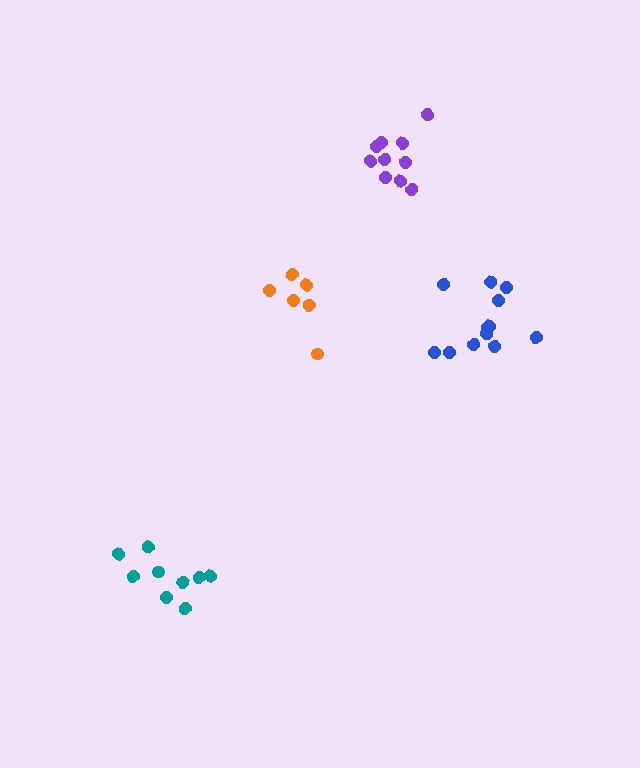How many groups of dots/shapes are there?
There are 4 groups.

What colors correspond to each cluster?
The clusters are colored: blue, teal, orange, purple.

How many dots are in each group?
Group 1: 12 dots, Group 2: 9 dots, Group 3: 6 dots, Group 4: 10 dots (37 total).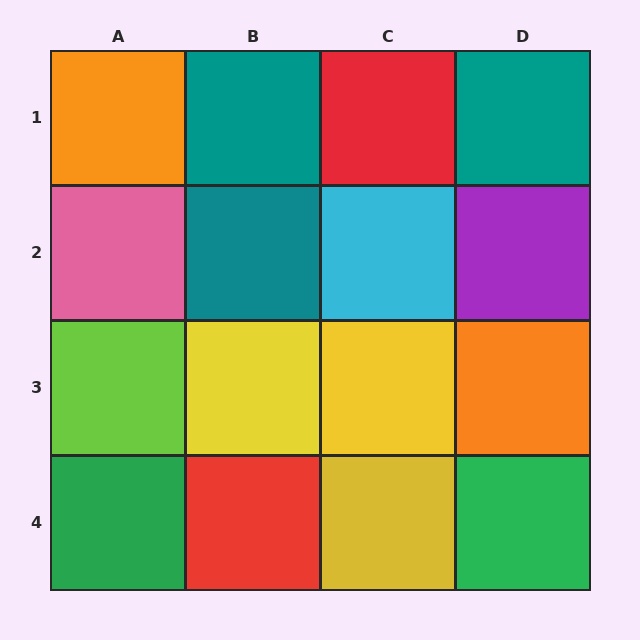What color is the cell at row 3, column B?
Yellow.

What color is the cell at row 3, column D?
Orange.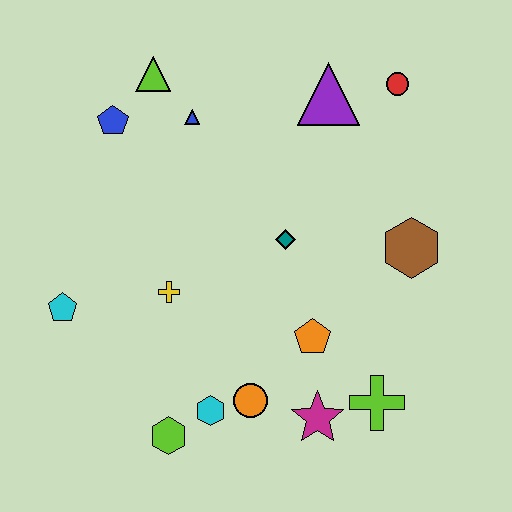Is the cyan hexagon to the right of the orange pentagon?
No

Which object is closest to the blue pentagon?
The lime triangle is closest to the blue pentagon.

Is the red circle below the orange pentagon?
No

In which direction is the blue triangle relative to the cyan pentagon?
The blue triangle is above the cyan pentagon.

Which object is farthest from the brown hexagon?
The cyan pentagon is farthest from the brown hexagon.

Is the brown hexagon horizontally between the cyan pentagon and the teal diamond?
No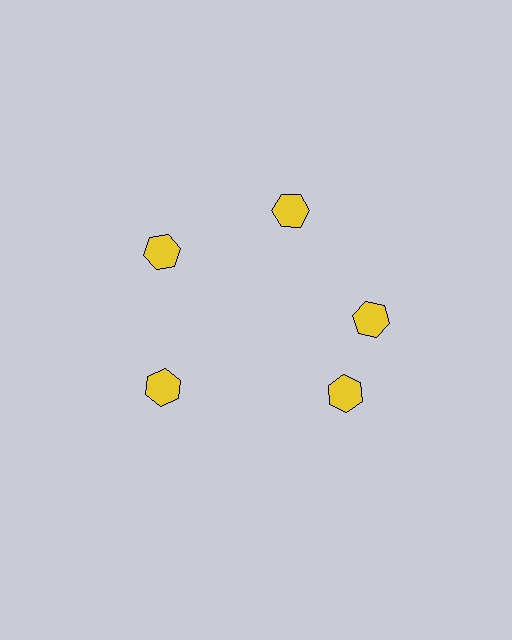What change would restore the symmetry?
The symmetry would be restored by rotating it back into even spacing with its neighbors so that all 5 hexagons sit at equal angles and equal distance from the center.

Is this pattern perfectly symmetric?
No. The 5 yellow hexagons are arranged in a ring, but one element near the 5 o'clock position is rotated out of alignment along the ring, breaking the 5-fold rotational symmetry.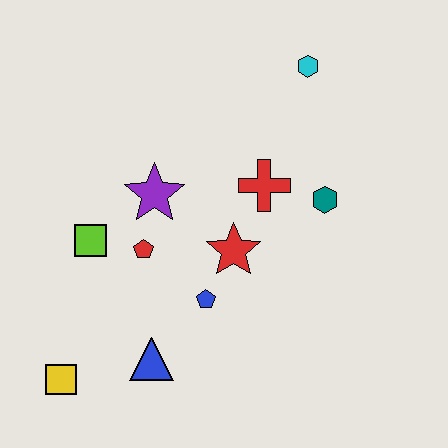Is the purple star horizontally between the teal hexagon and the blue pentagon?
No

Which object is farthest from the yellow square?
The cyan hexagon is farthest from the yellow square.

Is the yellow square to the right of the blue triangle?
No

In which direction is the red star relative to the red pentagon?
The red star is to the right of the red pentagon.